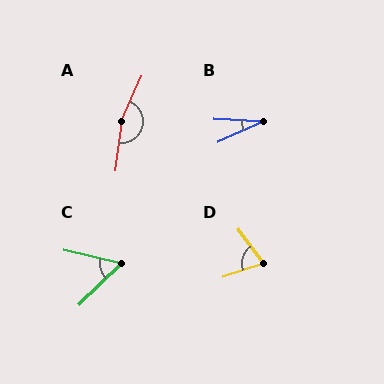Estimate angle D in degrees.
Approximately 72 degrees.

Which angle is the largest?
A, at approximately 163 degrees.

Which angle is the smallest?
B, at approximately 28 degrees.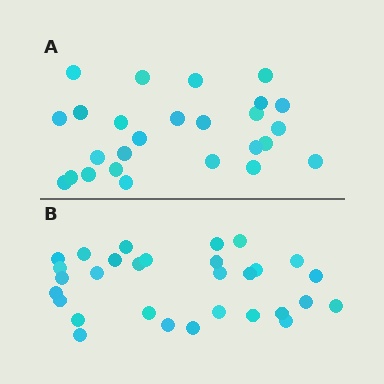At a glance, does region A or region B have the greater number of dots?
Region B (the bottom region) has more dots.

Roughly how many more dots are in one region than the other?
Region B has about 4 more dots than region A.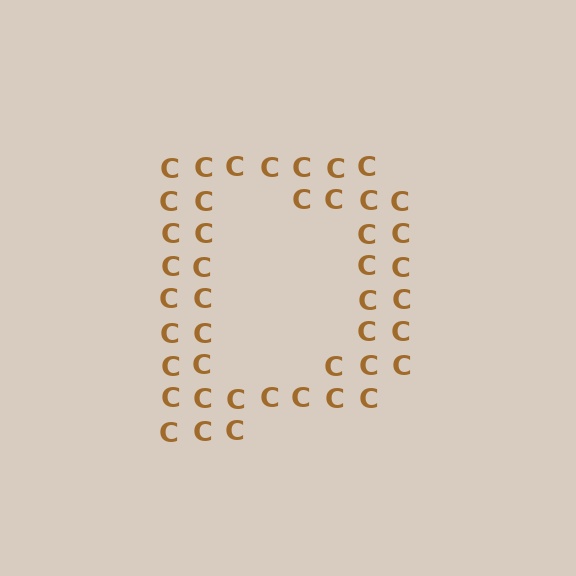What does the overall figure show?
The overall figure shows the letter D.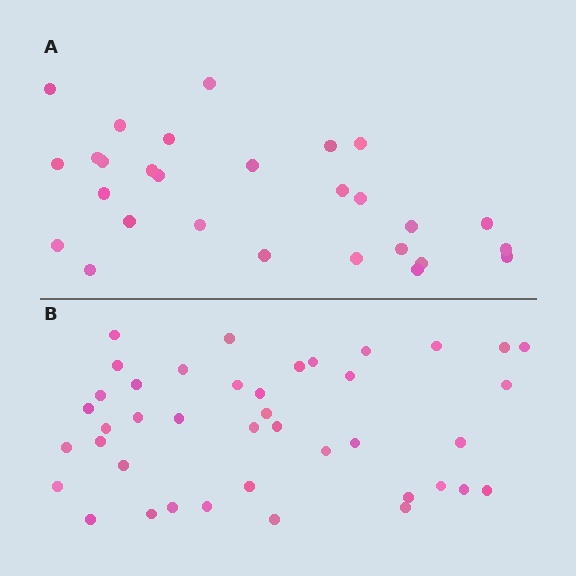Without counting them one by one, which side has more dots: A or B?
Region B (the bottom region) has more dots.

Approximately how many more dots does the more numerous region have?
Region B has approximately 15 more dots than region A.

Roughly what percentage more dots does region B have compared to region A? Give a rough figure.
About 45% more.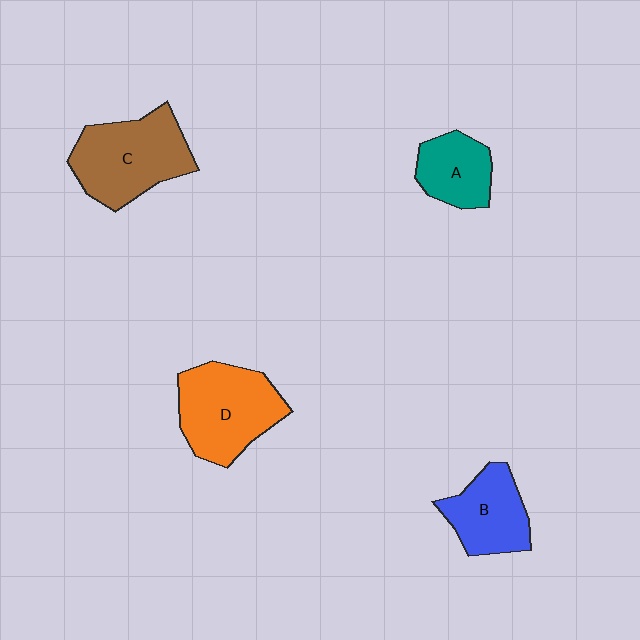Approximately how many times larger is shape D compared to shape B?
Approximately 1.4 times.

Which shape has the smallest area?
Shape A (teal).